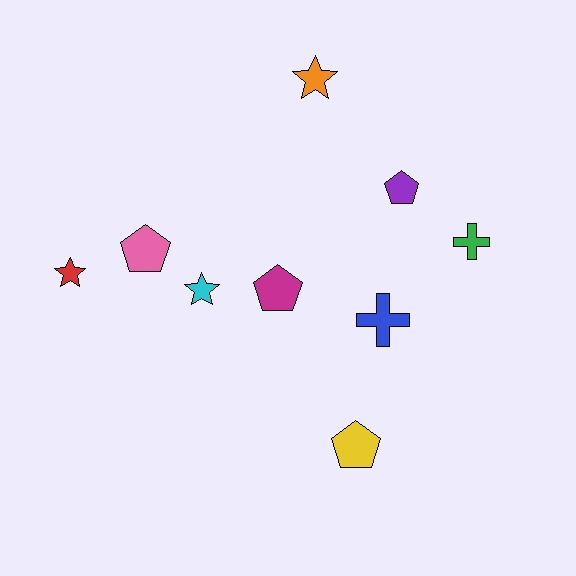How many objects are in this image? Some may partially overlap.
There are 9 objects.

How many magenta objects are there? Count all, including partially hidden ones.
There is 1 magenta object.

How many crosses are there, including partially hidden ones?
There are 2 crosses.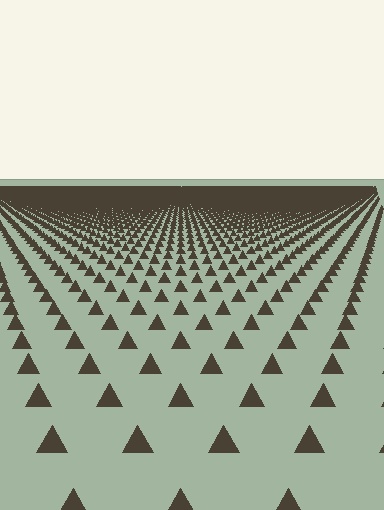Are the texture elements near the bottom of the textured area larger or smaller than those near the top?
Larger. Near the bottom, elements are closer to the viewer and appear at a bigger on-screen size.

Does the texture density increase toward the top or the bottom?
Density increases toward the top.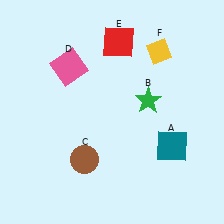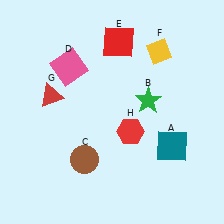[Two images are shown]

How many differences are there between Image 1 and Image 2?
There are 2 differences between the two images.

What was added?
A red triangle (G), a red hexagon (H) were added in Image 2.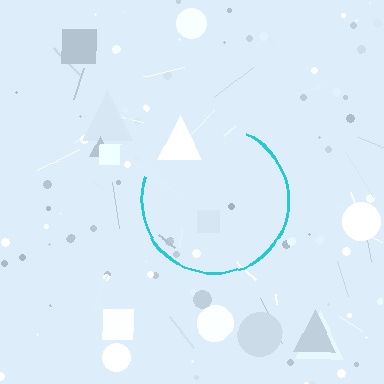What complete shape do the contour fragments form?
The contour fragments form a circle.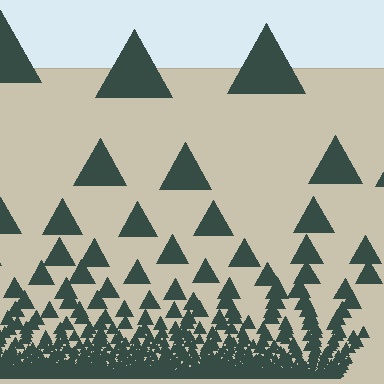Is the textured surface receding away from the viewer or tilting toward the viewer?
The surface appears to tilt toward the viewer. Texture elements get larger and sparser toward the top.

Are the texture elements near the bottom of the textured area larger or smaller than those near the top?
Smaller. The gradient is inverted — elements near the bottom are smaller and denser.